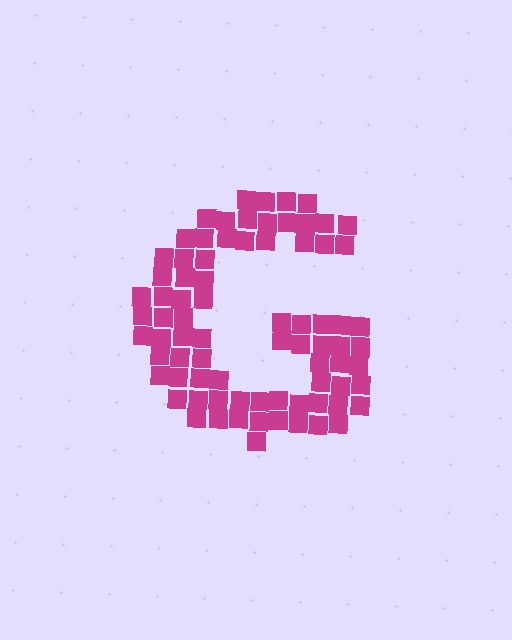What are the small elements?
The small elements are squares.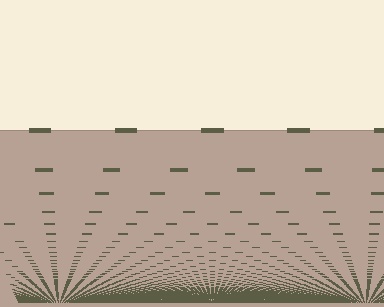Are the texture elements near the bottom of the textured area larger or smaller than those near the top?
Smaller. The gradient is inverted — elements near the bottom are smaller and denser.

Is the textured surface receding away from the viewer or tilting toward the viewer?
The surface appears to tilt toward the viewer. Texture elements get larger and sparser toward the top.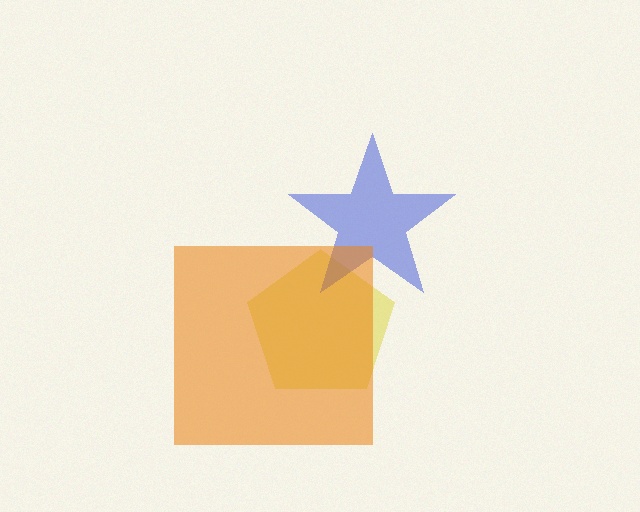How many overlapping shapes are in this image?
There are 3 overlapping shapes in the image.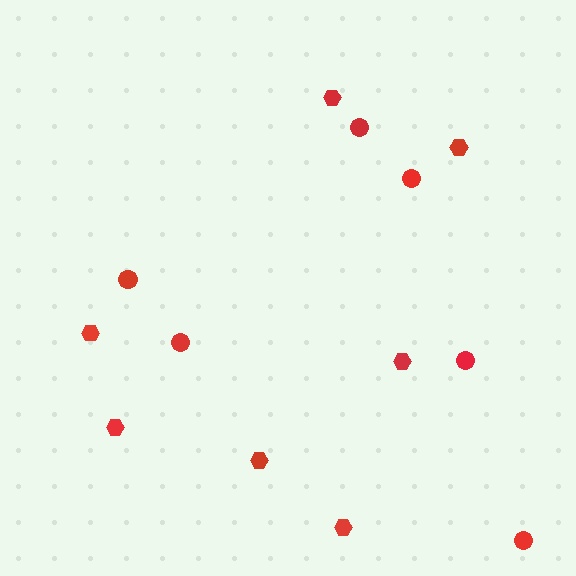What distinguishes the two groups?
There are 2 groups: one group of hexagons (7) and one group of circles (6).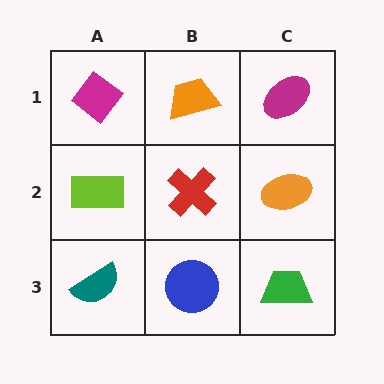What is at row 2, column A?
A lime rectangle.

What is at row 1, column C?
A magenta ellipse.